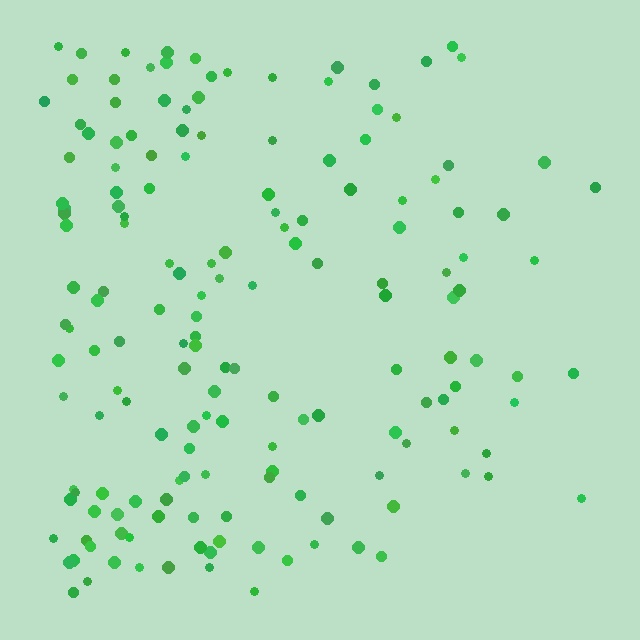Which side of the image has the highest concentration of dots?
The left.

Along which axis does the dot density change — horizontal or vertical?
Horizontal.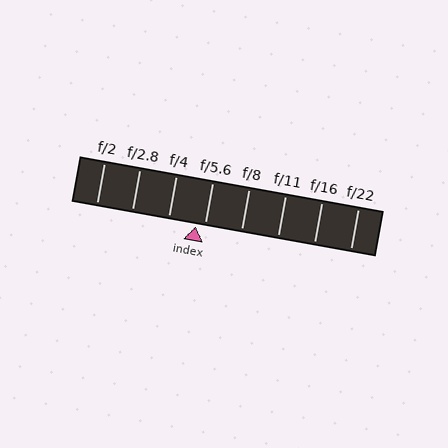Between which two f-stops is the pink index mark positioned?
The index mark is between f/4 and f/5.6.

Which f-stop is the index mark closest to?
The index mark is closest to f/5.6.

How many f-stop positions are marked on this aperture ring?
There are 8 f-stop positions marked.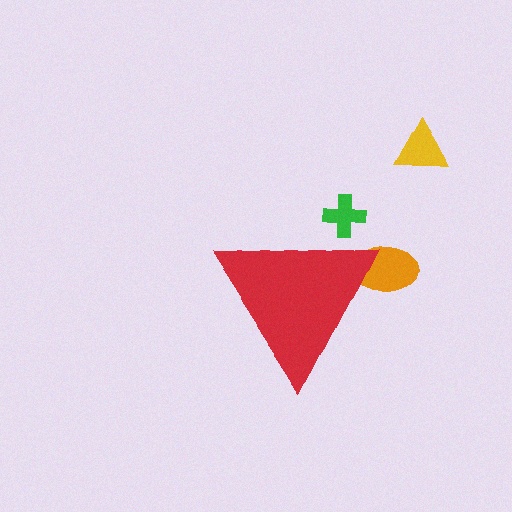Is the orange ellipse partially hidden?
Yes, the orange ellipse is partially hidden behind the red triangle.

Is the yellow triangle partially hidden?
No, the yellow triangle is fully visible.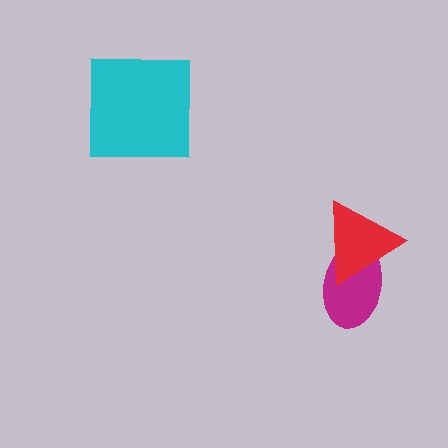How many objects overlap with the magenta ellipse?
1 object overlaps with the magenta ellipse.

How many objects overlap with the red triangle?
1 object overlaps with the red triangle.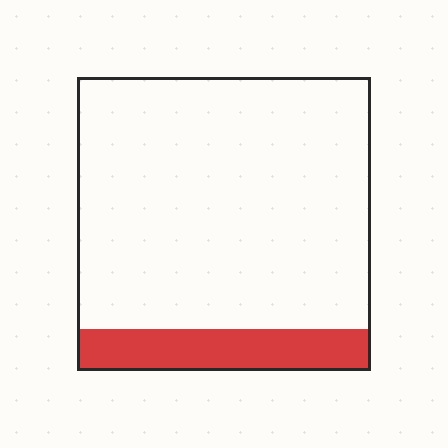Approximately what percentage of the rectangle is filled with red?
Approximately 15%.